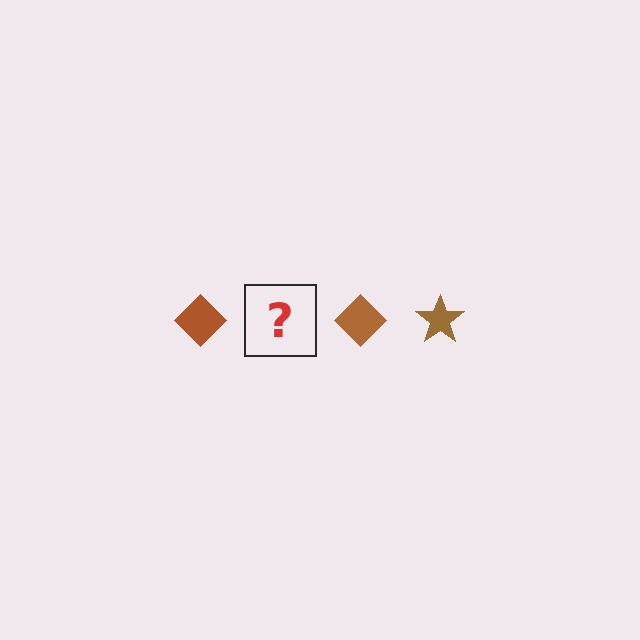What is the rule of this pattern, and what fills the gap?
The rule is that the pattern cycles through diamond, star shapes in brown. The gap should be filled with a brown star.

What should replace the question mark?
The question mark should be replaced with a brown star.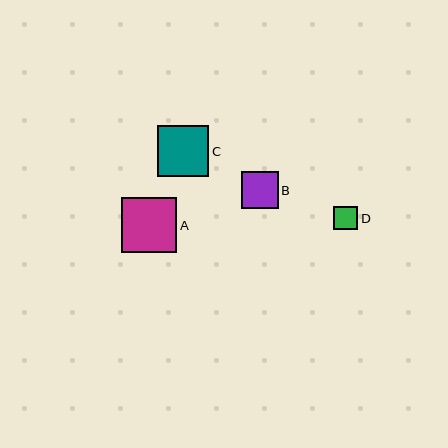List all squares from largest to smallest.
From largest to smallest: A, C, B, D.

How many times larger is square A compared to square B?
Square A is approximately 1.5 times the size of square B.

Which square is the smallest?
Square D is the smallest with a size of approximately 24 pixels.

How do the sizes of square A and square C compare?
Square A and square C are approximately the same size.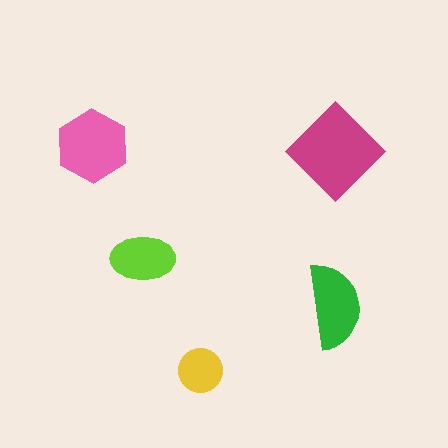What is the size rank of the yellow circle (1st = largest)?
5th.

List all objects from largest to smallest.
The magenta diamond, the pink hexagon, the green semicircle, the lime ellipse, the yellow circle.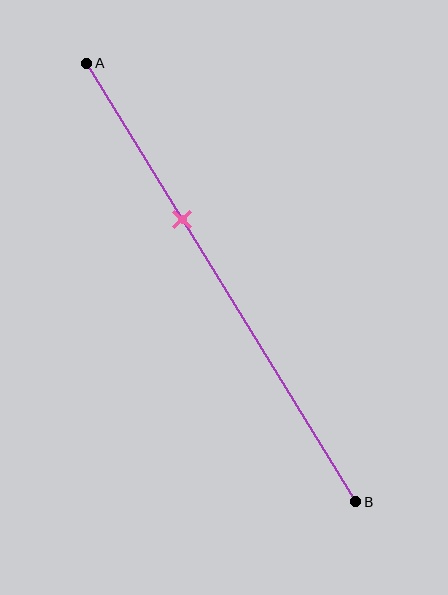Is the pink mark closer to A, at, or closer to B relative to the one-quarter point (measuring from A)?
The pink mark is closer to point B than the one-quarter point of segment AB.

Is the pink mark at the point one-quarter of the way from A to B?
No, the mark is at about 35% from A, not at the 25% one-quarter point.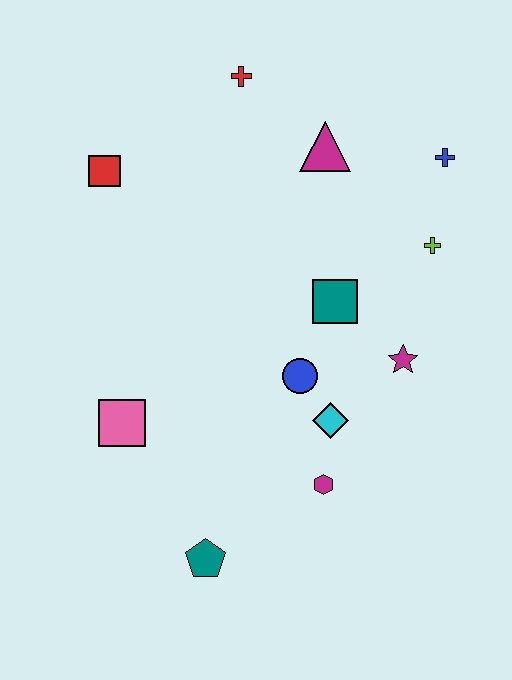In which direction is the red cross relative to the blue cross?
The red cross is to the left of the blue cross.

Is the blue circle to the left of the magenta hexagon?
Yes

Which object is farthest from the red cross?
The teal pentagon is farthest from the red cross.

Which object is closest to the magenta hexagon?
The cyan diamond is closest to the magenta hexagon.